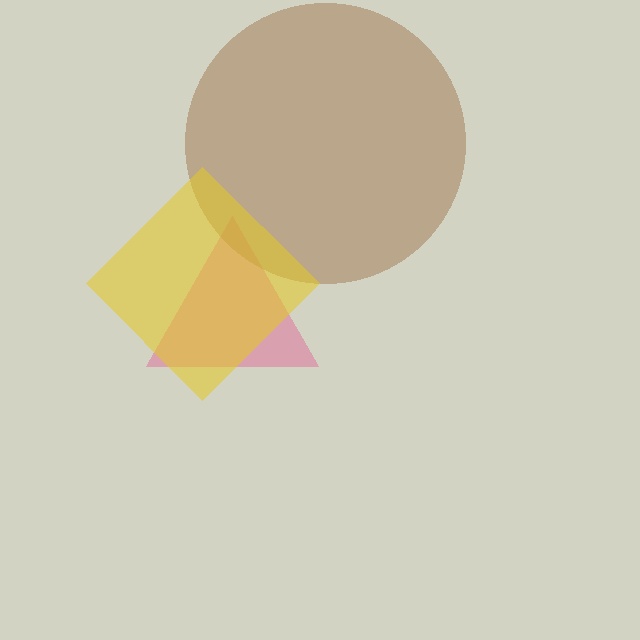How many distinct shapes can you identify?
There are 3 distinct shapes: a pink triangle, a brown circle, a yellow diamond.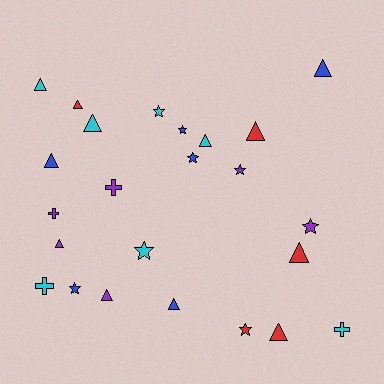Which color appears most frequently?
Cyan, with 7 objects.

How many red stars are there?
There is 1 red star.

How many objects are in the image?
There are 24 objects.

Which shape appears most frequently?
Triangle, with 12 objects.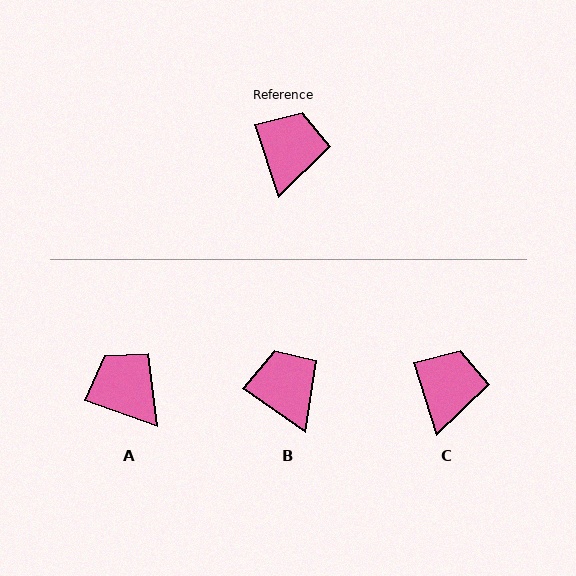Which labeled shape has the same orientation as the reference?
C.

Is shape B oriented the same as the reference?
No, it is off by about 37 degrees.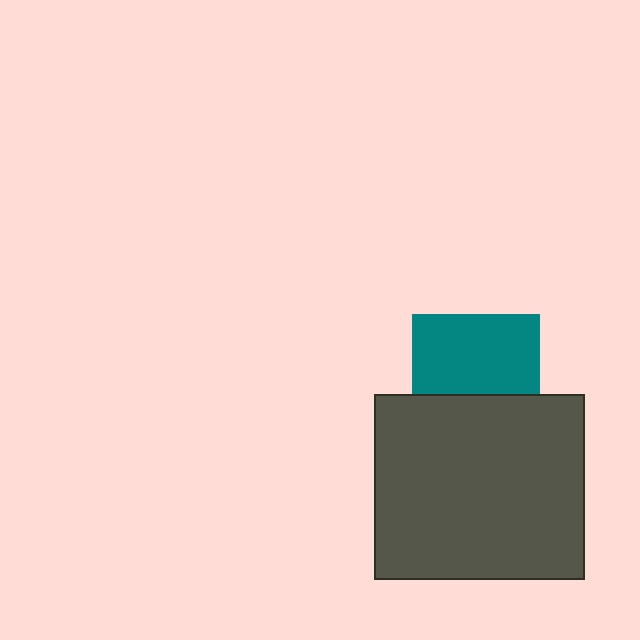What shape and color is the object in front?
The object in front is a dark gray rectangle.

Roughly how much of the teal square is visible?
About half of it is visible (roughly 62%).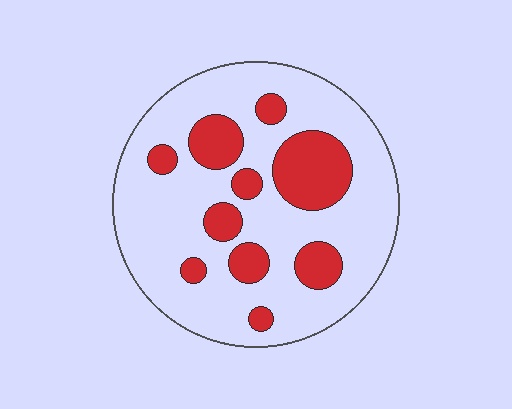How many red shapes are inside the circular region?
10.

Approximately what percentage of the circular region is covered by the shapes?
Approximately 25%.